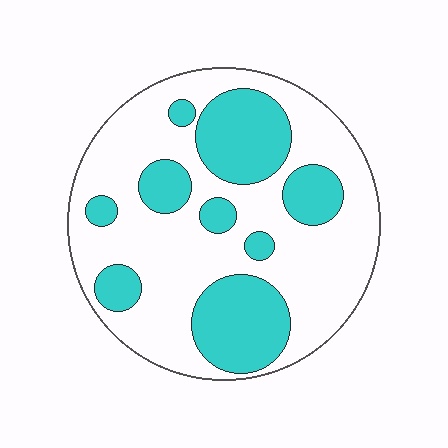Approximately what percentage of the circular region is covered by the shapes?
Approximately 35%.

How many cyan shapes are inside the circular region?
9.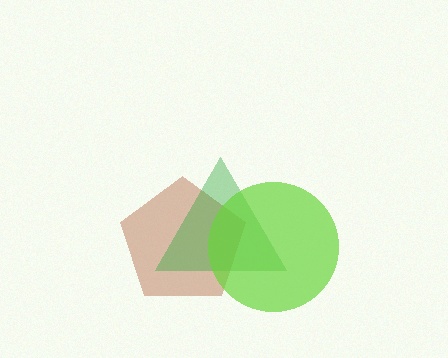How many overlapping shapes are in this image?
There are 3 overlapping shapes in the image.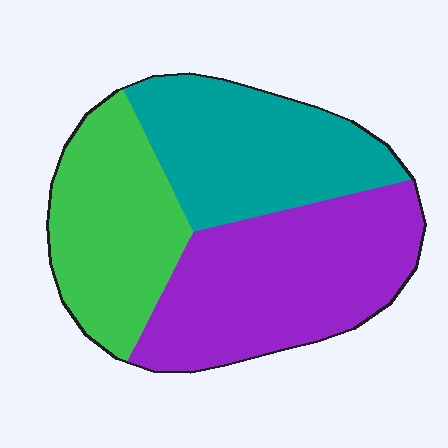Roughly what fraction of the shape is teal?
Teal covers about 30% of the shape.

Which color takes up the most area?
Purple, at roughly 40%.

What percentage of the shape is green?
Green takes up about one quarter (1/4) of the shape.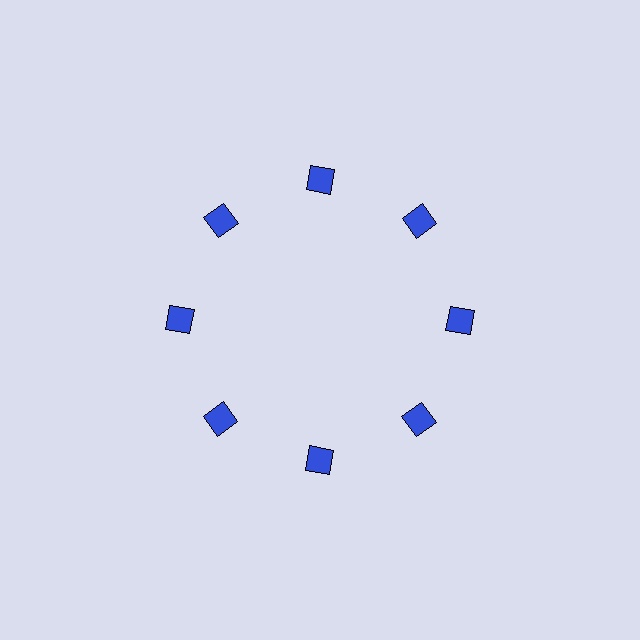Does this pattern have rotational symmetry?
Yes, this pattern has 8-fold rotational symmetry. It looks the same after rotating 45 degrees around the center.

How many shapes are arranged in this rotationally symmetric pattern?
There are 8 shapes, arranged in 8 groups of 1.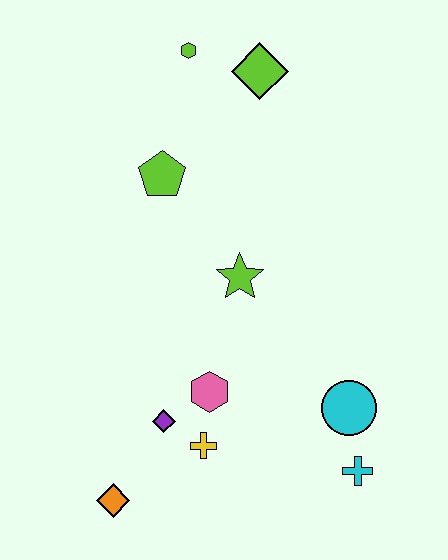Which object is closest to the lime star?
The pink hexagon is closest to the lime star.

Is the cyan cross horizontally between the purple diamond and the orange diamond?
No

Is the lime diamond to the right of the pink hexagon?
Yes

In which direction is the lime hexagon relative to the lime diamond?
The lime hexagon is to the left of the lime diamond.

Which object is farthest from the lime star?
The orange diamond is farthest from the lime star.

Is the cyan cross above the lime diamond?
No